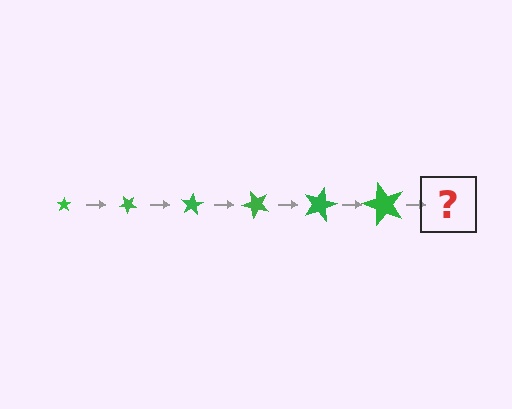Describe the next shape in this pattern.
It should be a star, larger than the previous one and rotated 240 degrees from the start.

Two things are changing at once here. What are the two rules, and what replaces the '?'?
The two rules are that the star grows larger each step and it rotates 40 degrees each step. The '?' should be a star, larger than the previous one and rotated 240 degrees from the start.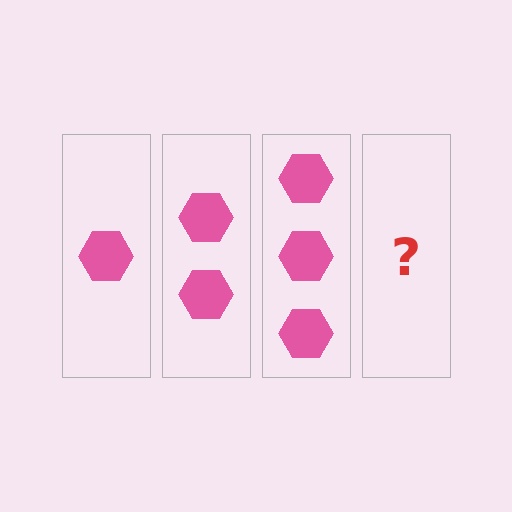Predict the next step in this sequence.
The next step is 4 hexagons.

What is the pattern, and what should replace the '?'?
The pattern is that each step adds one more hexagon. The '?' should be 4 hexagons.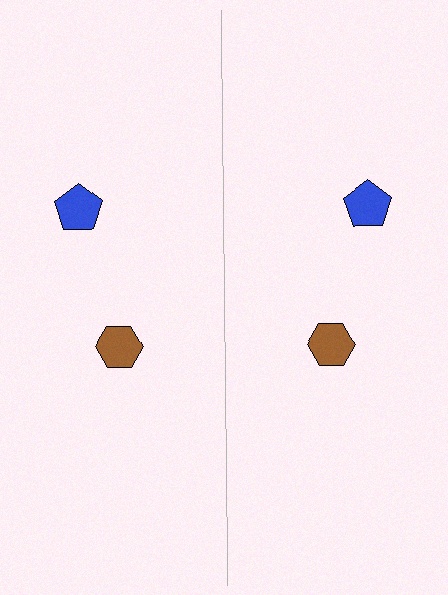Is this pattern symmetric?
Yes, this pattern has bilateral (reflection) symmetry.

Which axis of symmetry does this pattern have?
The pattern has a vertical axis of symmetry running through the center of the image.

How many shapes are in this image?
There are 4 shapes in this image.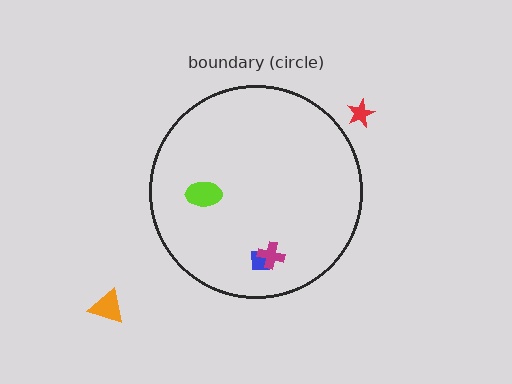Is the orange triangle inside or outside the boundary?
Outside.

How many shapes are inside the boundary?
3 inside, 2 outside.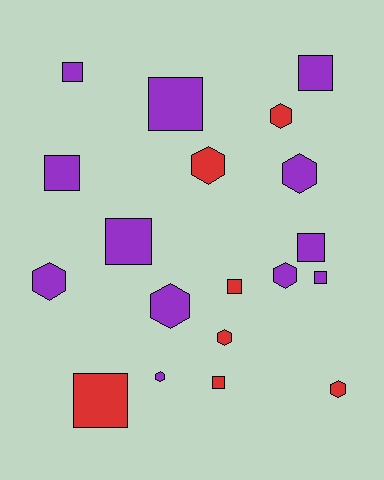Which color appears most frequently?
Purple, with 12 objects.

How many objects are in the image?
There are 19 objects.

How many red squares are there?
There are 3 red squares.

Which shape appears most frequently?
Square, with 10 objects.